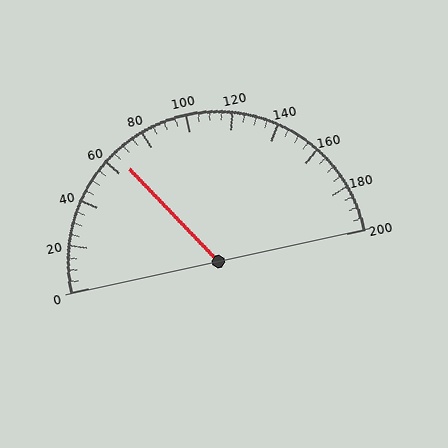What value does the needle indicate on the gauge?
The needle indicates approximately 65.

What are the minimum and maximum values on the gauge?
The gauge ranges from 0 to 200.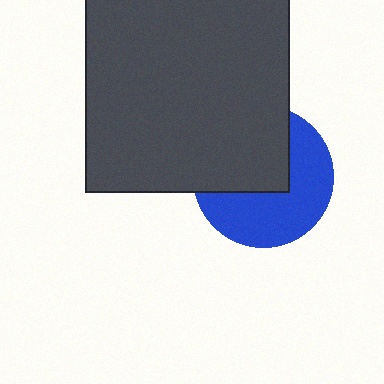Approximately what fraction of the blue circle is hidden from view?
Roughly 47% of the blue circle is hidden behind the dark gray square.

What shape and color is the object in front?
The object in front is a dark gray square.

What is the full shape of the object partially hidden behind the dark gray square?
The partially hidden object is a blue circle.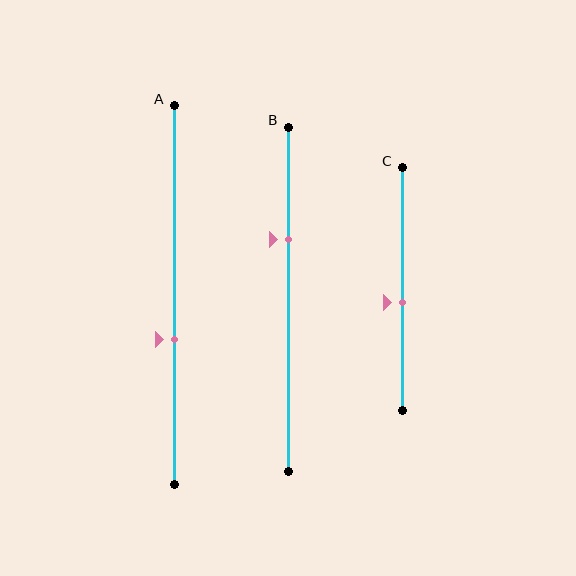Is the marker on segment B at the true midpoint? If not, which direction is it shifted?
No, the marker on segment B is shifted upward by about 17% of the segment length.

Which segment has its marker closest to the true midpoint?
Segment C has its marker closest to the true midpoint.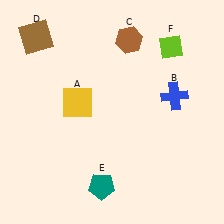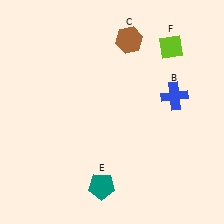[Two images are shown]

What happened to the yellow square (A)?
The yellow square (A) was removed in Image 2. It was in the top-left area of Image 1.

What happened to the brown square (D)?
The brown square (D) was removed in Image 2. It was in the top-left area of Image 1.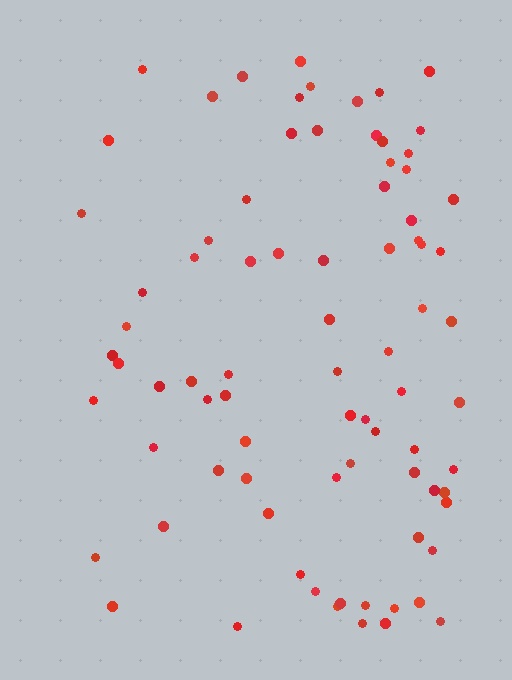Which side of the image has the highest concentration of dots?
The right.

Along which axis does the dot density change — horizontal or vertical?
Horizontal.